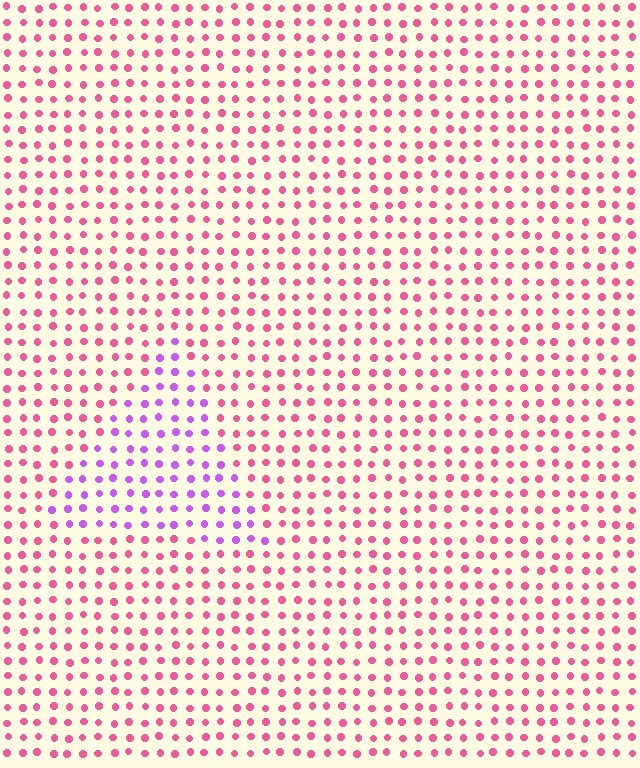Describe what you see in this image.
The image is filled with small pink elements in a uniform arrangement. A triangle-shaped region is visible where the elements are tinted to a slightly different hue, forming a subtle color boundary.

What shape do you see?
I see a triangle.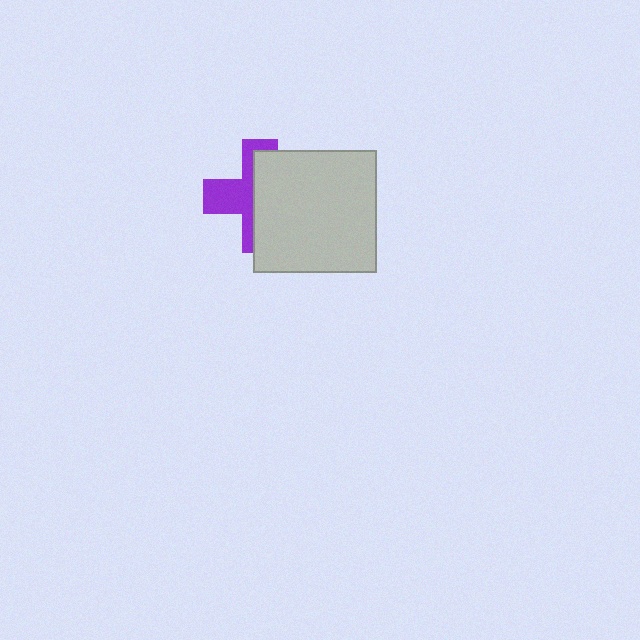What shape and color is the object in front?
The object in front is a light gray square.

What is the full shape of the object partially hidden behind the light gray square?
The partially hidden object is a purple cross.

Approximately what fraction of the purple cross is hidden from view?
Roughly 57% of the purple cross is hidden behind the light gray square.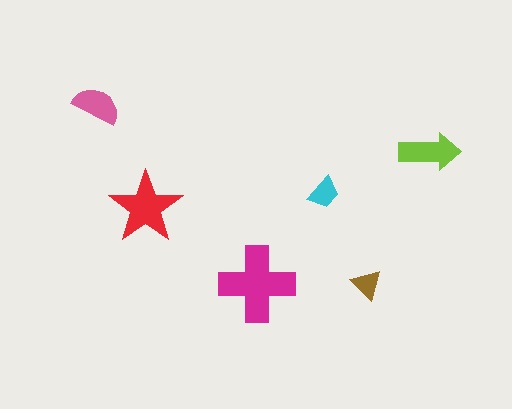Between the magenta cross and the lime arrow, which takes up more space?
The magenta cross.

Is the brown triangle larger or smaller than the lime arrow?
Smaller.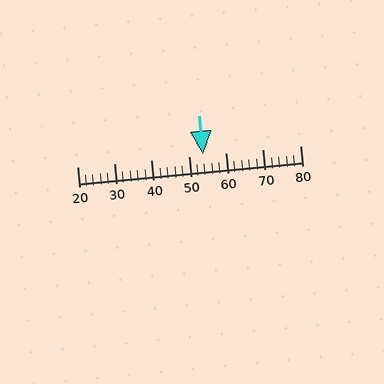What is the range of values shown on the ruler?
The ruler shows values from 20 to 80.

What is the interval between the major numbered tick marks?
The major tick marks are spaced 10 units apart.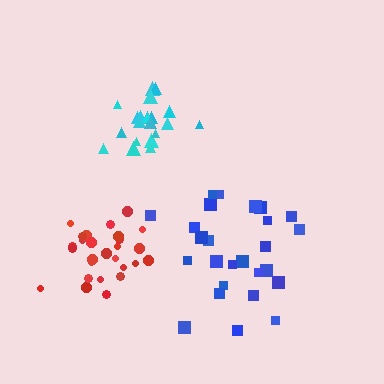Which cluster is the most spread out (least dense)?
Blue.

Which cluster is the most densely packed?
Cyan.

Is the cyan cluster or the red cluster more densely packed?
Cyan.